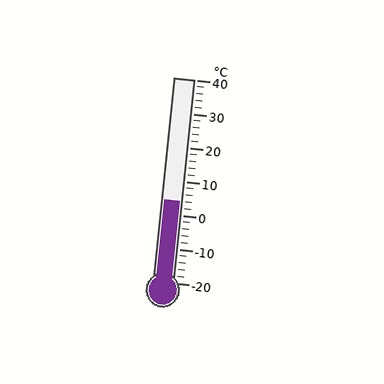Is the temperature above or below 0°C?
The temperature is above 0°C.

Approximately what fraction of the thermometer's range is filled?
The thermometer is filled to approximately 40% of its range.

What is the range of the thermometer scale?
The thermometer scale ranges from -20°C to 40°C.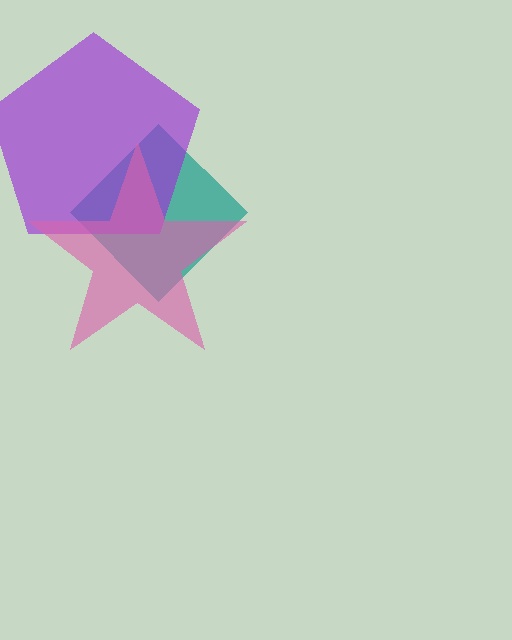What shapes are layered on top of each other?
The layered shapes are: a teal diamond, a purple pentagon, a pink star.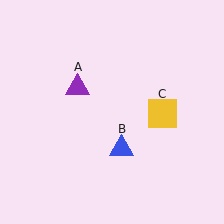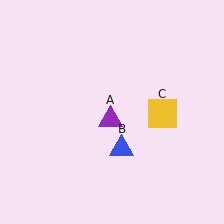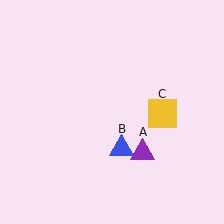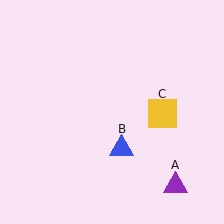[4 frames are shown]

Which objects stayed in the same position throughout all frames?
Blue triangle (object B) and yellow square (object C) remained stationary.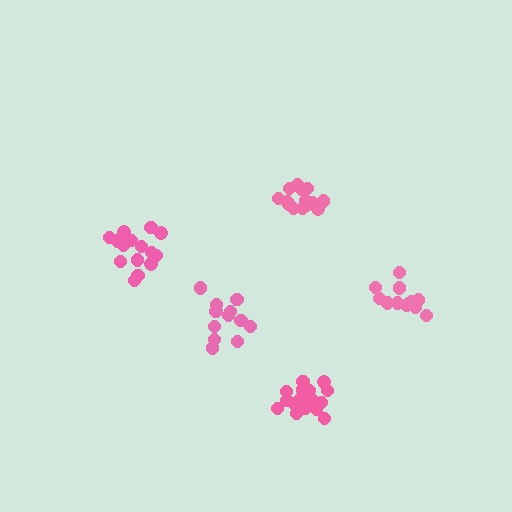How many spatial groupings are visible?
There are 5 spatial groupings.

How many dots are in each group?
Group 1: 16 dots, Group 2: 14 dots, Group 3: 13 dots, Group 4: 12 dots, Group 5: 17 dots (72 total).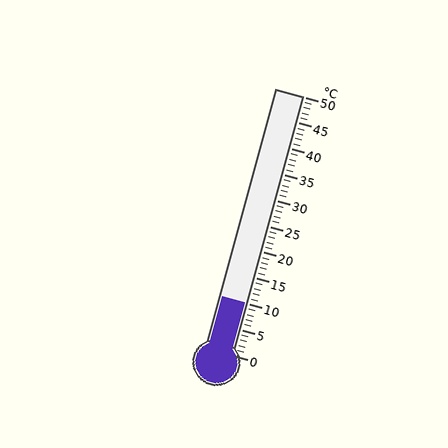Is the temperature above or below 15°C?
The temperature is below 15°C.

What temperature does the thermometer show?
The thermometer shows approximately 10°C.